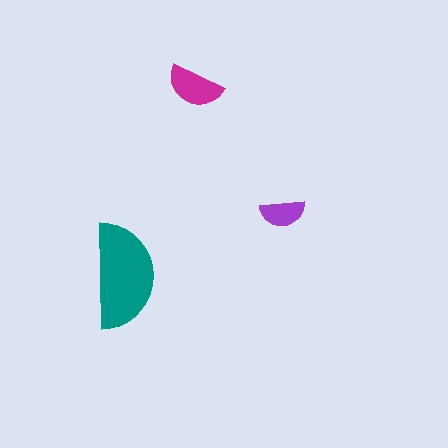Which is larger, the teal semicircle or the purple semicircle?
The teal one.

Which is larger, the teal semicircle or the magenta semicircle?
The teal one.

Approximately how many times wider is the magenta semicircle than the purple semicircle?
About 1.5 times wider.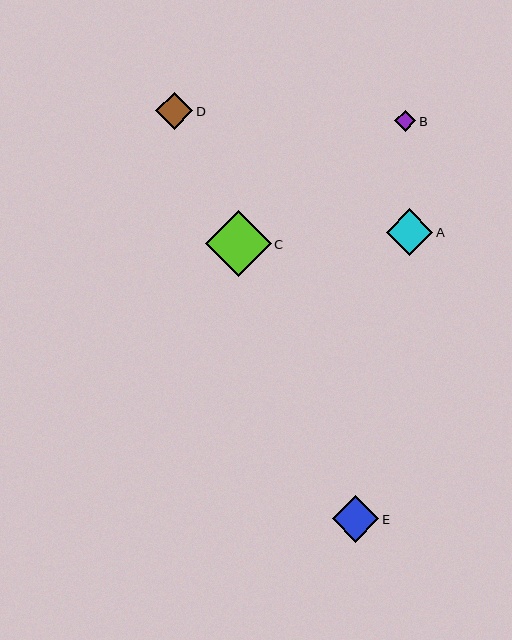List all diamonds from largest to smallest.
From largest to smallest: C, E, A, D, B.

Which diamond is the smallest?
Diamond B is the smallest with a size of approximately 21 pixels.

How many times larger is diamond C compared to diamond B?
Diamond C is approximately 3.1 times the size of diamond B.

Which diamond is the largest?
Diamond C is the largest with a size of approximately 66 pixels.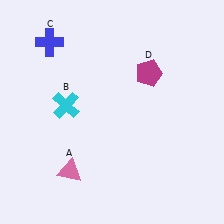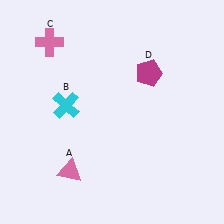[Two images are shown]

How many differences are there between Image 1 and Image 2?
There is 1 difference between the two images.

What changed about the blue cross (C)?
In Image 1, C is blue. In Image 2, it changed to pink.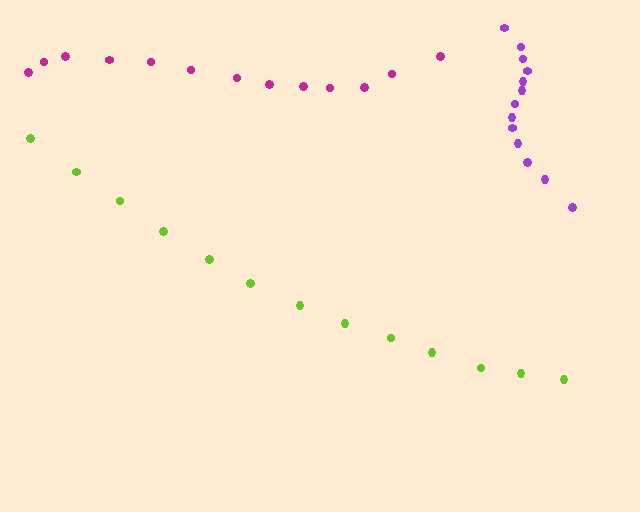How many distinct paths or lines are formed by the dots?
There are 3 distinct paths.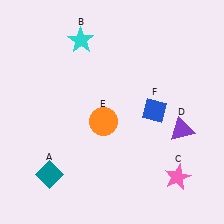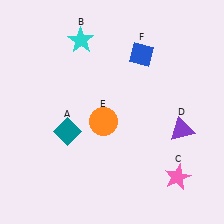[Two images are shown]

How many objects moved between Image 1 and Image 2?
2 objects moved between the two images.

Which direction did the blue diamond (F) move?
The blue diamond (F) moved up.